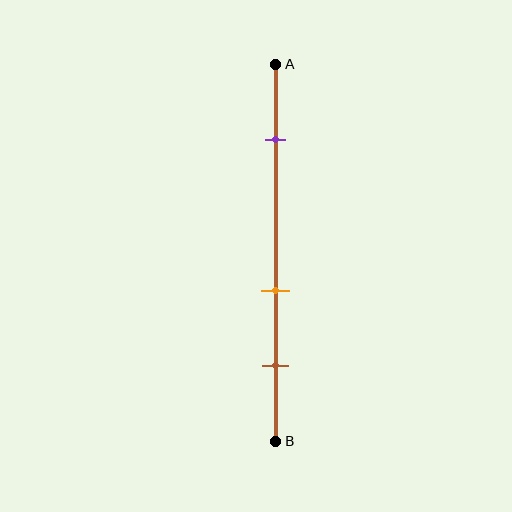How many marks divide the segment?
There are 3 marks dividing the segment.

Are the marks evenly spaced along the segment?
No, the marks are not evenly spaced.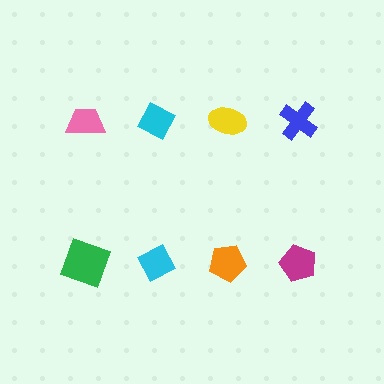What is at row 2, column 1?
A green square.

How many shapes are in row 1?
4 shapes.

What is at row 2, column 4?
A magenta pentagon.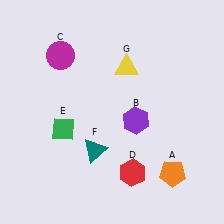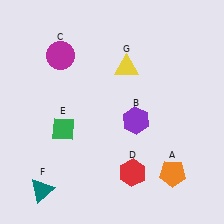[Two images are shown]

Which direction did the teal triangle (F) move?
The teal triangle (F) moved left.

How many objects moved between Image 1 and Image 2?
1 object moved between the two images.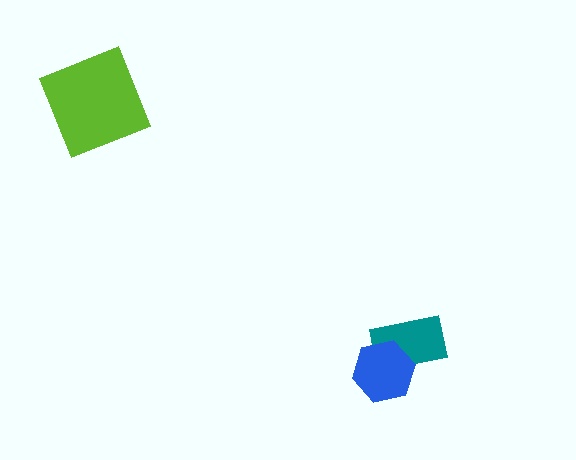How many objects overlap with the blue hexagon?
1 object overlaps with the blue hexagon.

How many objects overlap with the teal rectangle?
1 object overlaps with the teal rectangle.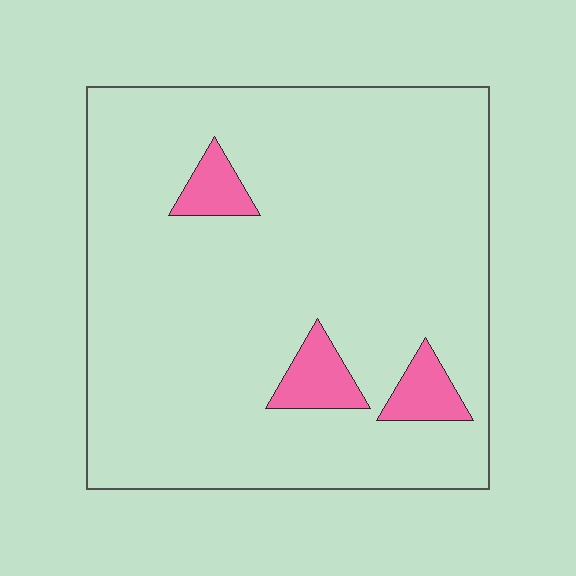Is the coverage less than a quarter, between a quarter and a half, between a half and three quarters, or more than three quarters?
Less than a quarter.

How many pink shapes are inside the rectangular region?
3.